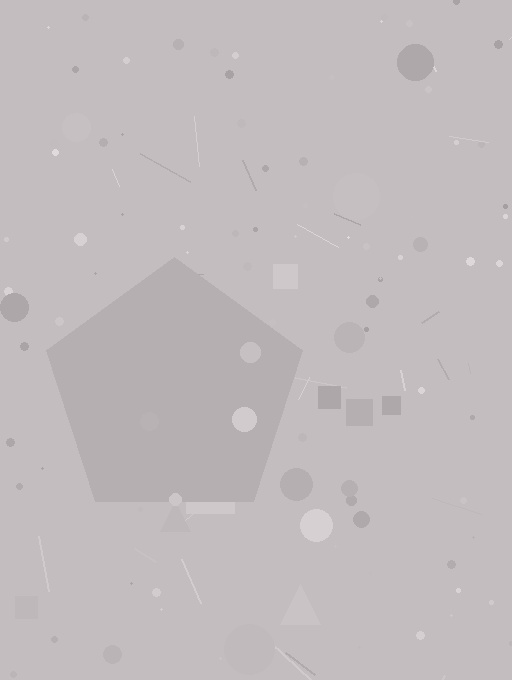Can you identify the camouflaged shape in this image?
The camouflaged shape is a pentagon.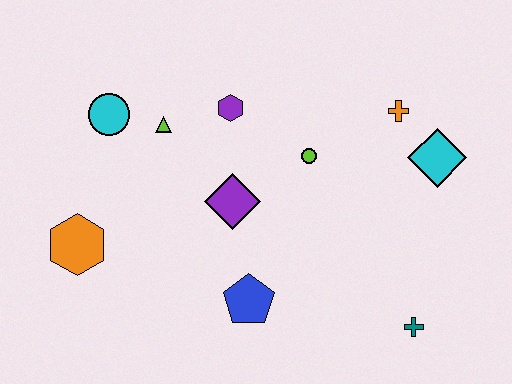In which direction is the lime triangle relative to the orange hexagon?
The lime triangle is above the orange hexagon.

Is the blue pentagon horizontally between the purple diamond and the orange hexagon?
No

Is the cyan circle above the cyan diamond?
Yes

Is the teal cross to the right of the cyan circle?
Yes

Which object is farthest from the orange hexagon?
The cyan diamond is farthest from the orange hexagon.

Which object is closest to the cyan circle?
The lime triangle is closest to the cyan circle.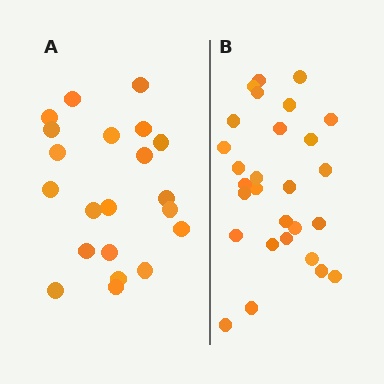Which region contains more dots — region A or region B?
Region B (the right region) has more dots.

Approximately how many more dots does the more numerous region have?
Region B has roughly 8 or so more dots than region A.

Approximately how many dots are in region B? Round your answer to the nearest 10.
About 30 dots. (The exact count is 28, which rounds to 30.)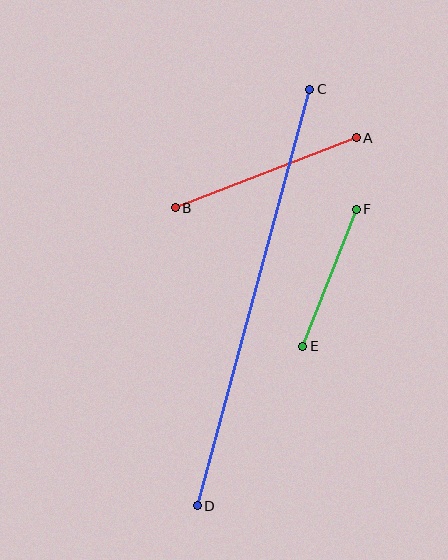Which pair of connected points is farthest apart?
Points C and D are farthest apart.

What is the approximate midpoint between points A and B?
The midpoint is at approximately (266, 173) pixels.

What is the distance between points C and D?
The distance is approximately 431 pixels.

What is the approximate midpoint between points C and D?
The midpoint is at approximately (254, 297) pixels.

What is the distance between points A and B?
The distance is approximately 194 pixels.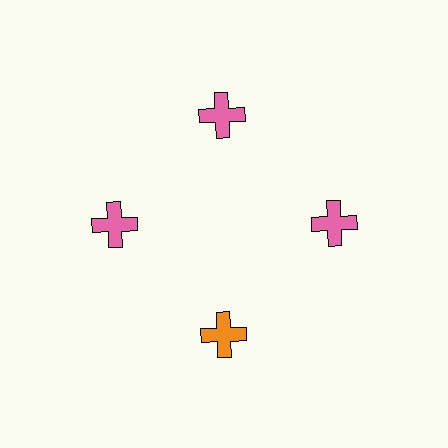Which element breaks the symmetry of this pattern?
The orange cross at roughly the 6 o'clock position breaks the symmetry. All other shapes are pink crosses.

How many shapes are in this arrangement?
There are 4 shapes arranged in a ring pattern.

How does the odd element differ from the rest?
It has a different color: orange instead of pink.